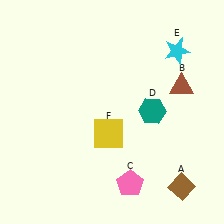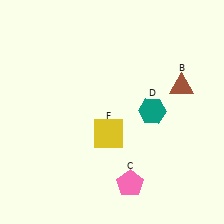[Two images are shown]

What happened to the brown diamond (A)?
The brown diamond (A) was removed in Image 2. It was in the bottom-right area of Image 1.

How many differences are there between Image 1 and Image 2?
There are 2 differences between the two images.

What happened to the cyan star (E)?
The cyan star (E) was removed in Image 2. It was in the top-right area of Image 1.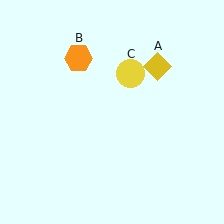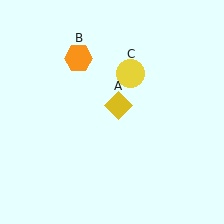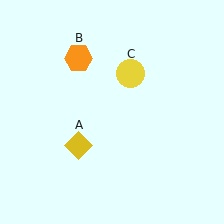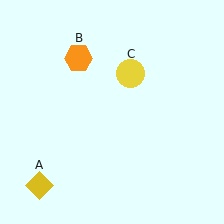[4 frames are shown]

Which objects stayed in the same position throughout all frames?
Orange hexagon (object B) and yellow circle (object C) remained stationary.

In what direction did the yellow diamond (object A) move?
The yellow diamond (object A) moved down and to the left.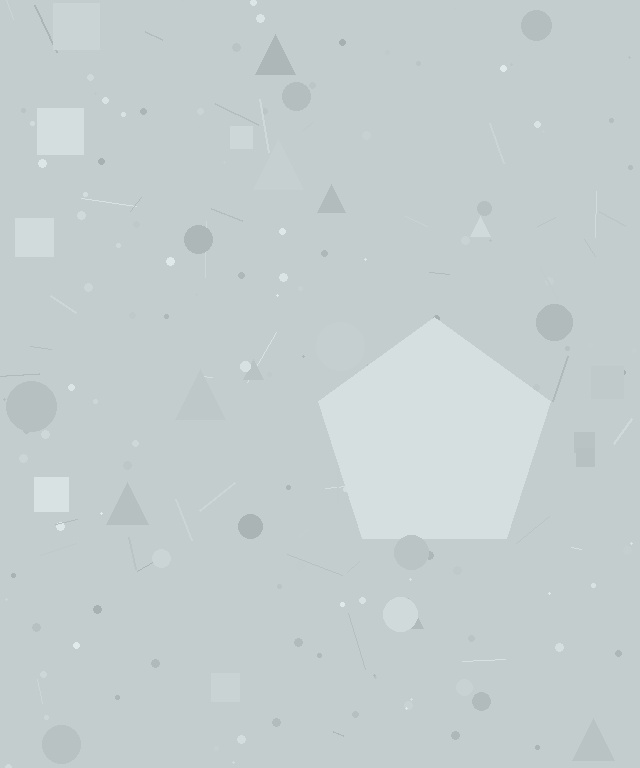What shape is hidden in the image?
A pentagon is hidden in the image.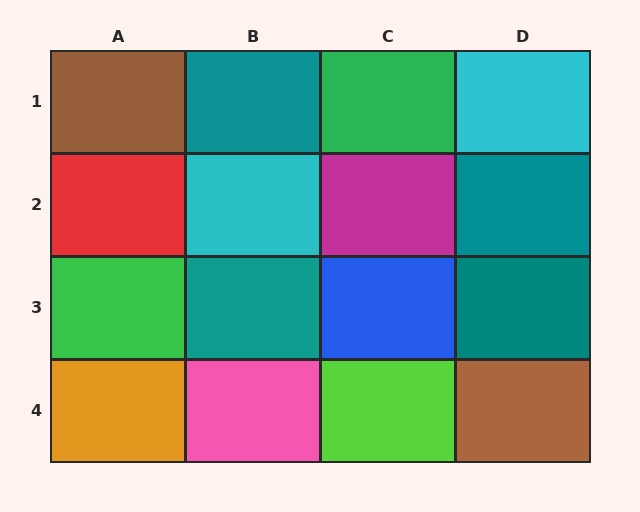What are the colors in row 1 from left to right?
Brown, teal, green, cyan.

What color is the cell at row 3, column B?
Teal.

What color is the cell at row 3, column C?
Blue.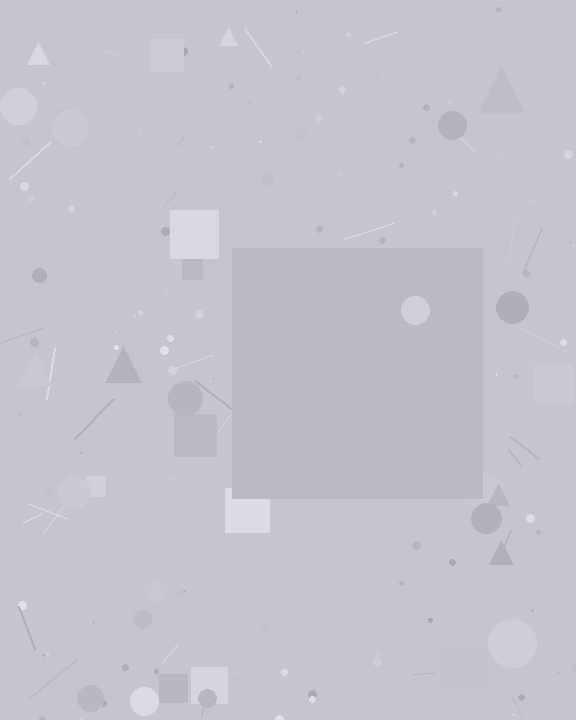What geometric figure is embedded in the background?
A square is embedded in the background.